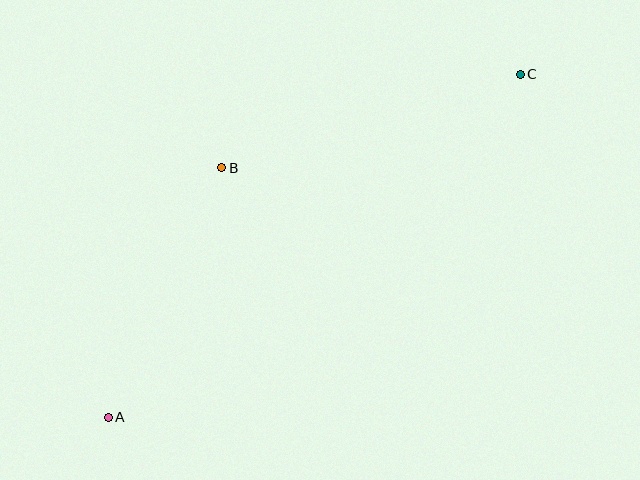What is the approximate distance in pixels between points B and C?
The distance between B and C is approximately 313 pixels.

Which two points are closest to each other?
Points A and B are closest to each other.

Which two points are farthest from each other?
Points A and C are farthest from each other.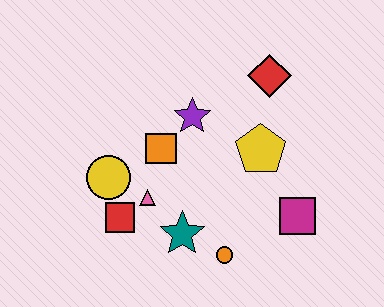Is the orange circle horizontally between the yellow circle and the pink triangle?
No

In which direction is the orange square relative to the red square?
The orange square is above the red square.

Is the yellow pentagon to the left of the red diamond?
Yes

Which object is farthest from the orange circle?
The red diamond is farthest from the orange circle.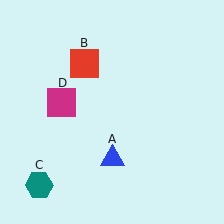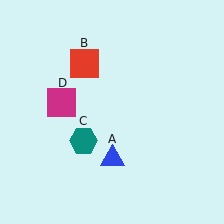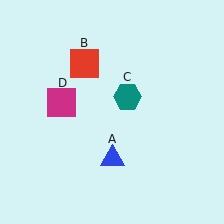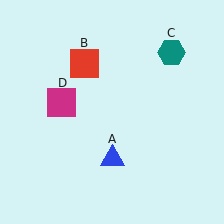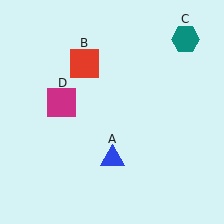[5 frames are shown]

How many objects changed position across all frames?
1 object changed position: teal hexagon (object C).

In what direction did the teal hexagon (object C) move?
The teal hexagon (object C) moved up and to the right.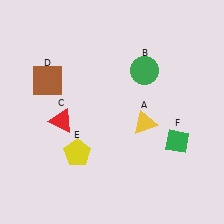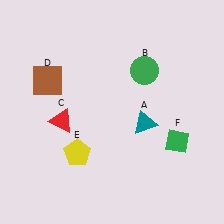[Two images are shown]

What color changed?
The triangle (A) changed from yellow in Image 1 to teal in Image 2.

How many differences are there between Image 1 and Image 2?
There is 1 difference between the two images.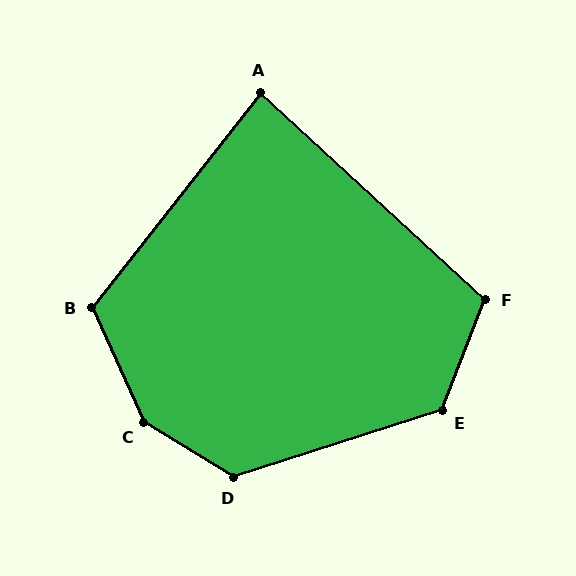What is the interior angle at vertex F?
Approximately 112 degrees (obtuse).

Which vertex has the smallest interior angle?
A, at approximately 86 degrees.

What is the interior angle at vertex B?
Approximately 117 degrees (obtuse).